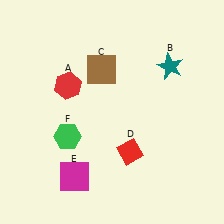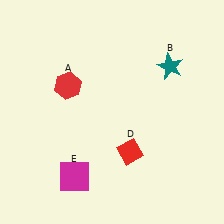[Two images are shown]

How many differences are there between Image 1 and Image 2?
There are 2 differences between the two images.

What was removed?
The brown square (C), the green hexagon (F) were removed in Image 2.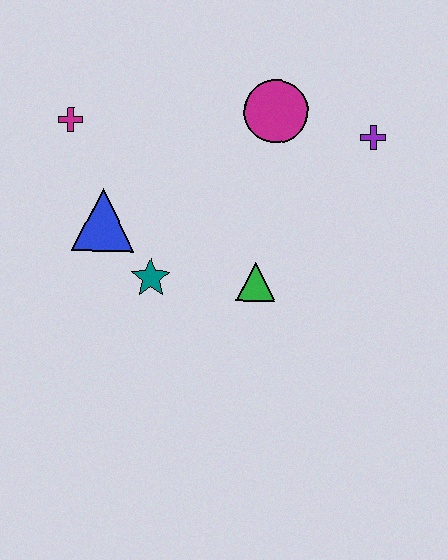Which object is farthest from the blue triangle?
The purple cross is farthest from the blue triangle.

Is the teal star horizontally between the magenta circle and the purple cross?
No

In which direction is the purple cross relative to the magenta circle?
The purple cross is to the right of the magenta circle.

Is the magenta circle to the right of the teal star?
Yes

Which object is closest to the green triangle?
The teal star is closest to the green triangle.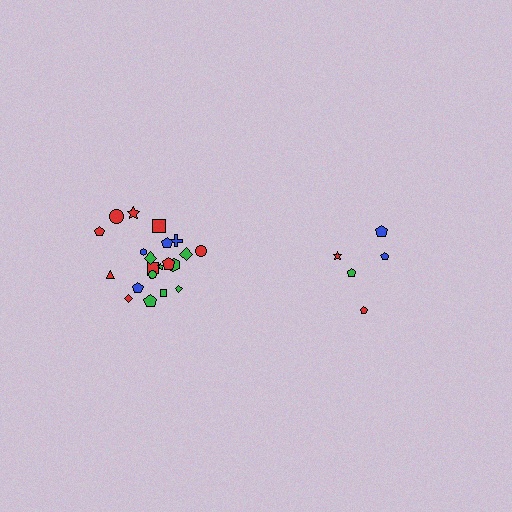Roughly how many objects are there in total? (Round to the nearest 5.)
Roughly 25 objects in total.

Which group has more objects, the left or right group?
The left group.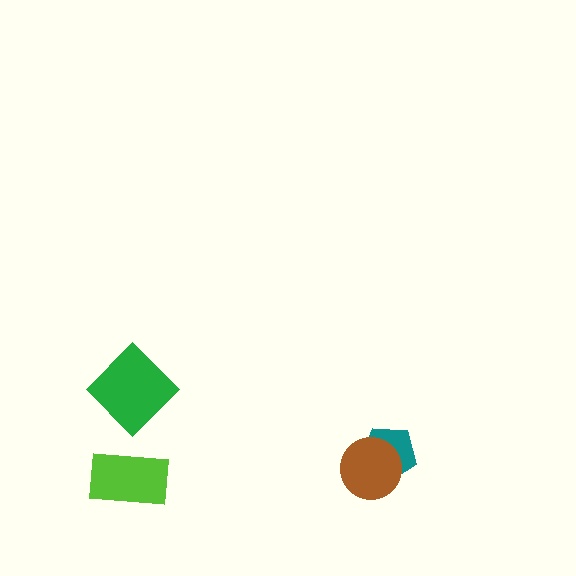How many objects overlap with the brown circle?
1 object overlaps with the brown circle.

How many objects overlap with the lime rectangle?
0 objects overlap with the lime rectangle.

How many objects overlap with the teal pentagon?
1 object overlaps with the teal pentagon.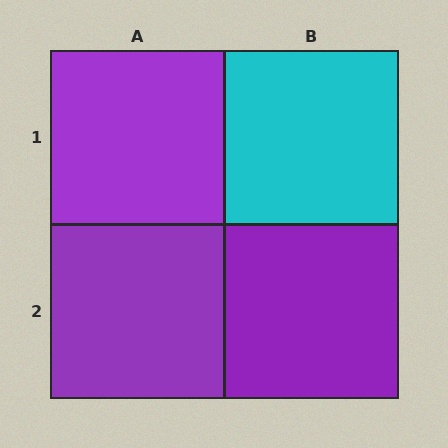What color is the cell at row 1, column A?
Purple.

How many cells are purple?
3 cells are purple.